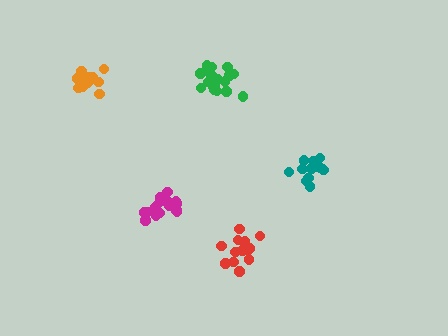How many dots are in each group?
Group 1: 15 dots, Group 2: 19 dots, Group 3: 15 dots, Group 4: 15 dots, Group 5: 18 dots (82 total).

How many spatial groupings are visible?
There are 5 spatial groupings.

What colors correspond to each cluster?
The clusters are colored: orange, green, teal, red, magenta.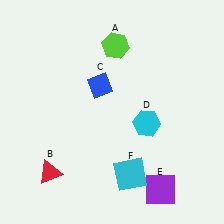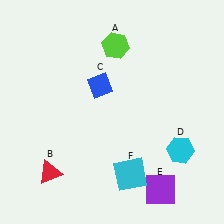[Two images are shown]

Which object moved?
The cyan hexagon (D) moved right.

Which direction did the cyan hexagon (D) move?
The cyan hexagon (D) moved right.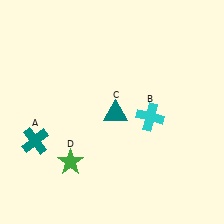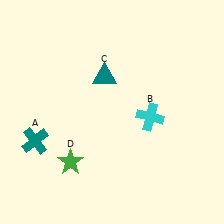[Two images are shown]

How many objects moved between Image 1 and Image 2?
1 object moved between the two images.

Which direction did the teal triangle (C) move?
The teal triangle (C) moved up.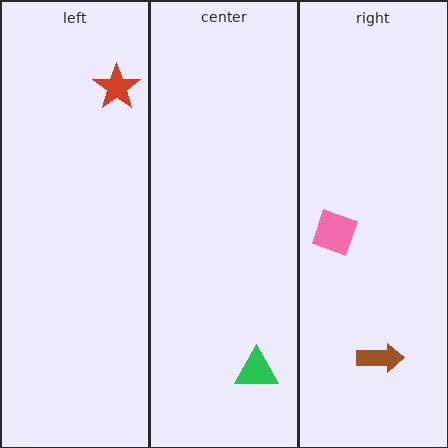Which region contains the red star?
The left region.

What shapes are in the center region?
The green triangle.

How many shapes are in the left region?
1.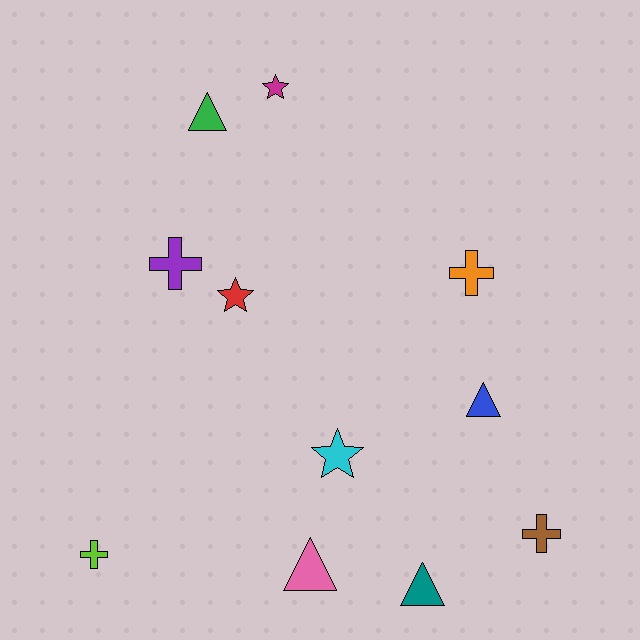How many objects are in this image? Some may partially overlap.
There are 11 objects.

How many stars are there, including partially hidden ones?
There are 3 stars.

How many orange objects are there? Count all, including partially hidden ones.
There is 1 orange object.